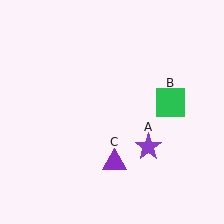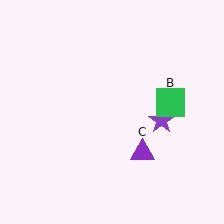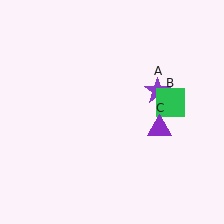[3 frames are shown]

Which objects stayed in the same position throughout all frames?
Green square (object B) remained stationary.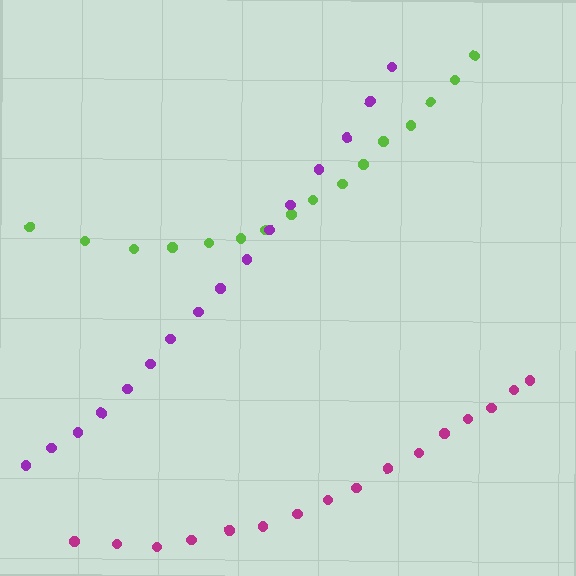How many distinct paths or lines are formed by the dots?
There are 3 distinct paths.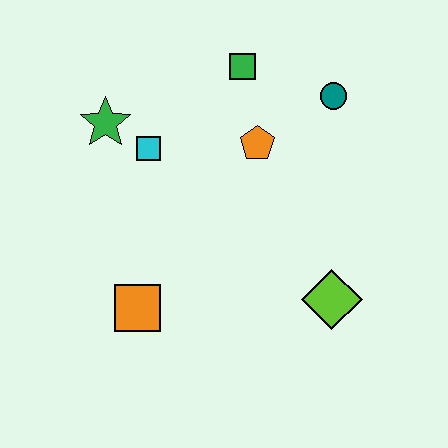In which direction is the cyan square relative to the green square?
The cyan square is to the left of the green square.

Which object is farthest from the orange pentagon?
The orange square is farthest from the orange pentagon.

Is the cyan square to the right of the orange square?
Yes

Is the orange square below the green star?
Yes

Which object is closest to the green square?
The orange pentagon is closest to the green square.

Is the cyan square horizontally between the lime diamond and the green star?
Yes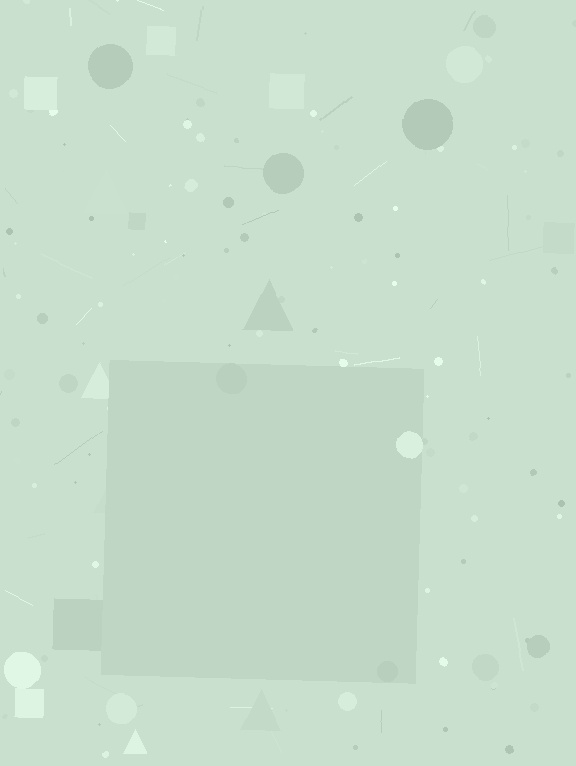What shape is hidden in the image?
A square is hidden in the image.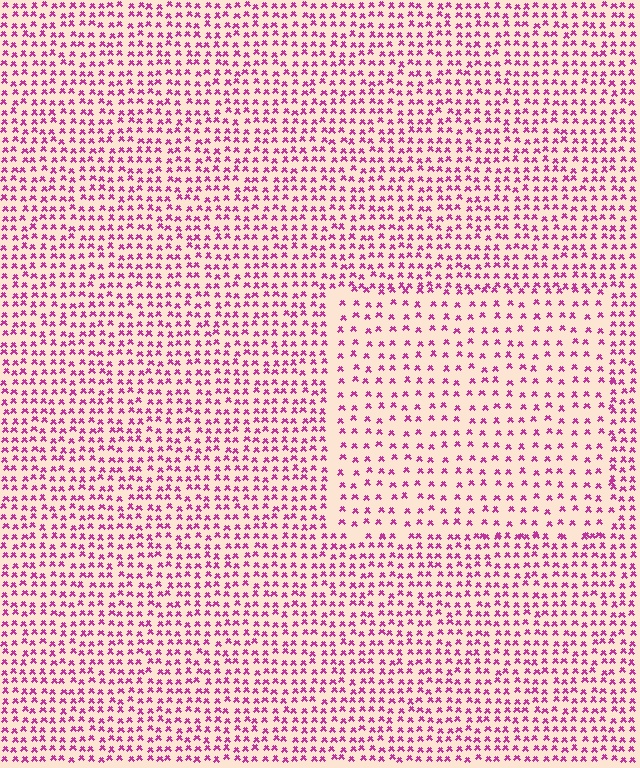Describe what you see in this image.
The image contains small magenta elements arranged at two different densities. A rectangle-shaped region is visible where the elements are less densely packed than the surrounding area.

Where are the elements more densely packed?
The elements are more densely packed outside the rectangle boundary.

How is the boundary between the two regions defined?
The boundary is defined by a change in element density (approximately 1.8x ratio). All elements are the same color, size, and shape.